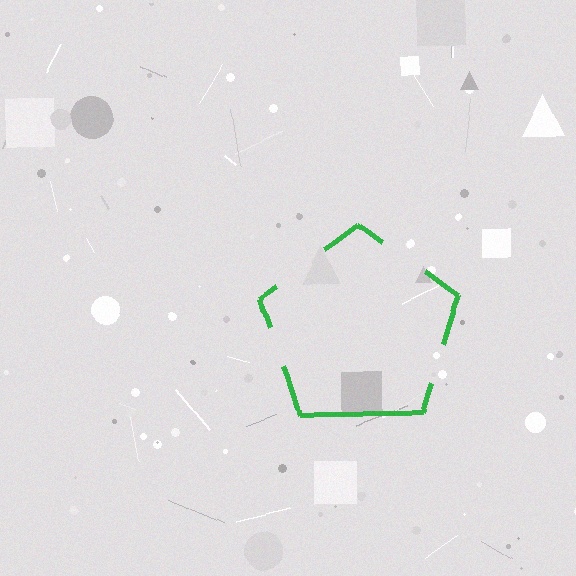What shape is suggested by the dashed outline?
The dashed outline suggests a pentagon.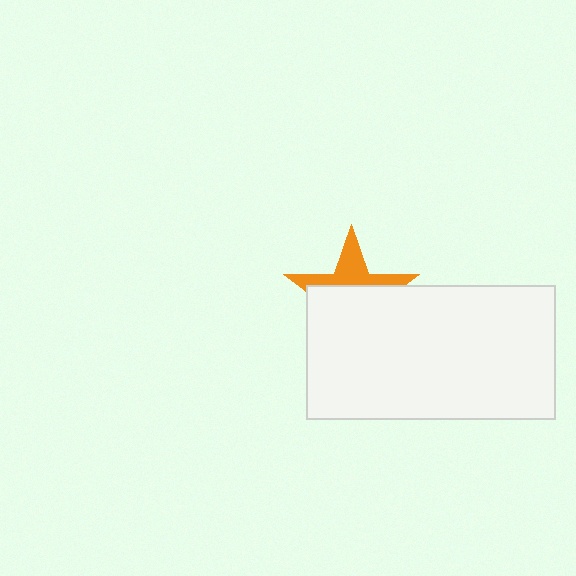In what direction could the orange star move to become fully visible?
The orange star could move up. That would shift it out from behind the white rectangle entirely.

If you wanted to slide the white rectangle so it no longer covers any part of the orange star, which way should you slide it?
Slide it down — that is the most direct way to separate the two shapes.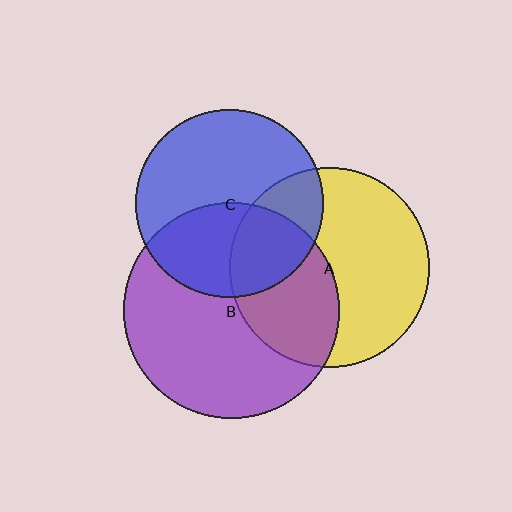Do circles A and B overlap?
Yes.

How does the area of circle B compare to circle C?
Approximately 1.3 times.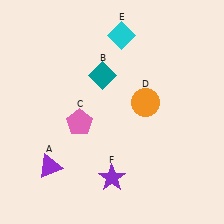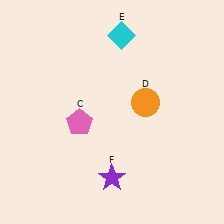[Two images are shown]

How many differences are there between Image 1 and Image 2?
There are 2 differences between the two images.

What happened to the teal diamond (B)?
The teal diamond (B) was removed in Image 2. It was in the top-left area of Image 1.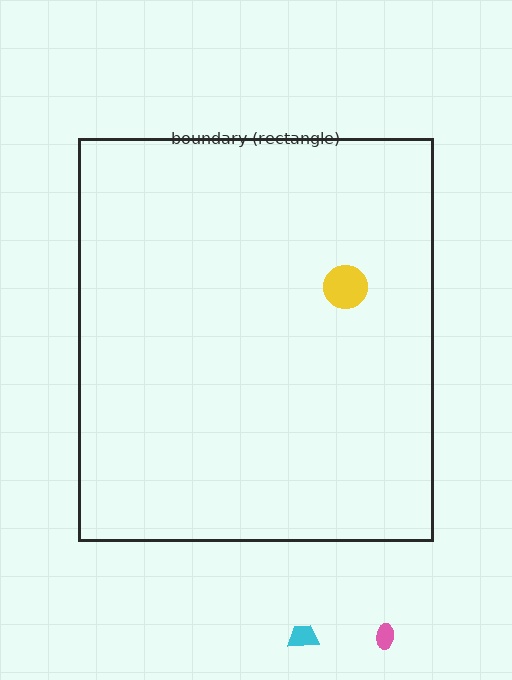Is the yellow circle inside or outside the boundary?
Inside.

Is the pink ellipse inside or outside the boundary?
Outside.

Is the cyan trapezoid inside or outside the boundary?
Outside.